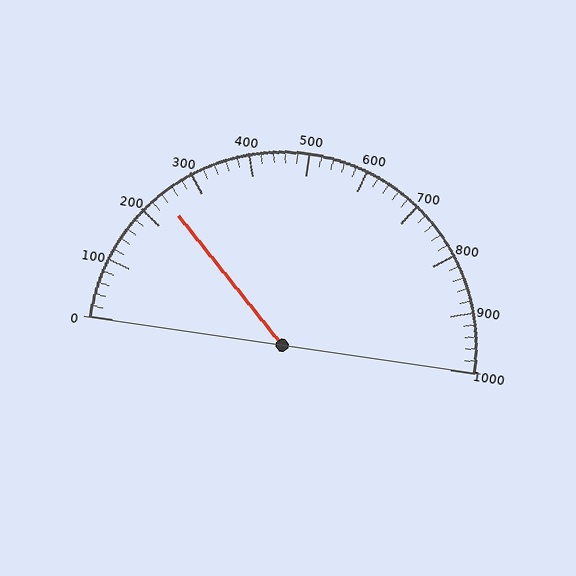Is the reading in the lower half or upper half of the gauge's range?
The reading is in the lower half of the range (0 to 1000).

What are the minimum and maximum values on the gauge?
The gauge ranges from 0 to 1000.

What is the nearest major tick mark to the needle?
The nearest major tick mark is 200.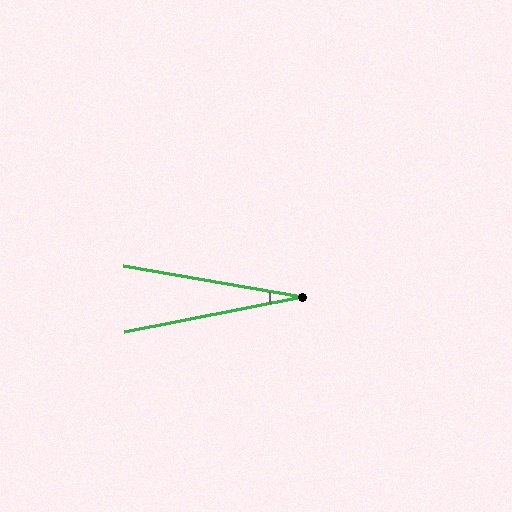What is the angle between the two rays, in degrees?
Approximately 21 degrees.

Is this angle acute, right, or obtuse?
It is acute.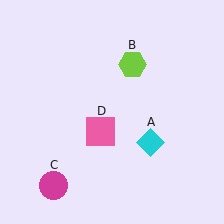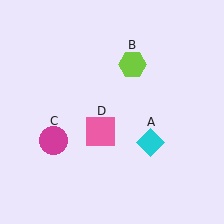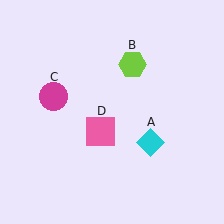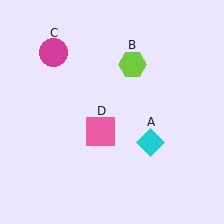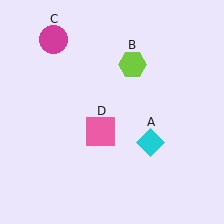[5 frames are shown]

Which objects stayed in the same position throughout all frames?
Cyan diamond (object A) and lime hexagon (object B) and pink square (object D) remained stationary.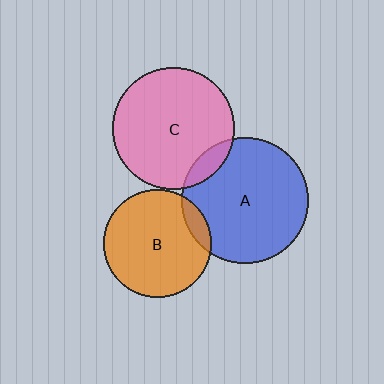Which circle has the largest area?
Circle A (blue).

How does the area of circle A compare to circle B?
Approximately 1.4 times.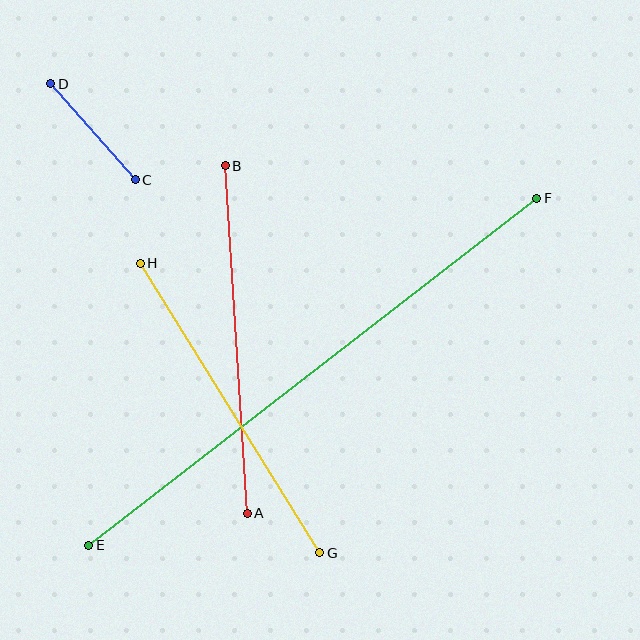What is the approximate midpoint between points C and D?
The midpoint is at approximately (93, 132) pixels.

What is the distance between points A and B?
The distance is approximately 348 pixels.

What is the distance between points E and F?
The distance is approximately 567 pixels.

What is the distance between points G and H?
The distance is approximately 341 pixels.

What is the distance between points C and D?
The distance is approximately 128 pixels.